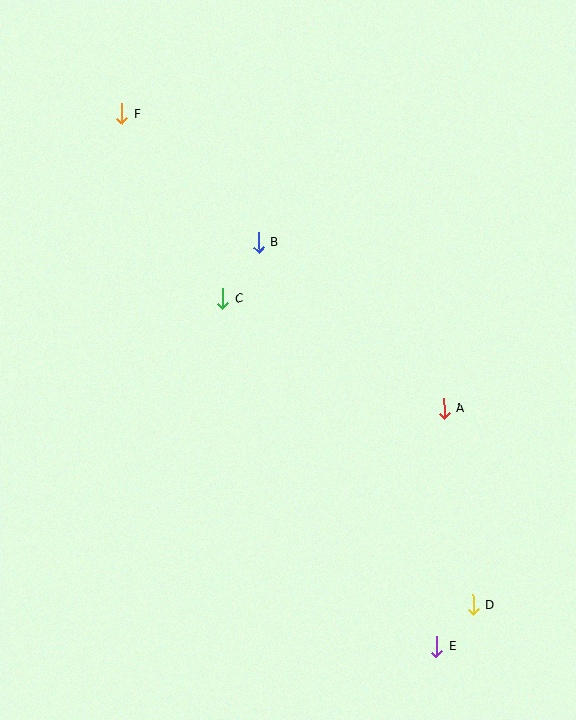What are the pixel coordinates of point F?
Point F is at (122, 114).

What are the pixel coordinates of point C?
Point C is at (223, 299).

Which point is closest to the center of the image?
Point C at (223, 299) is closest to the center.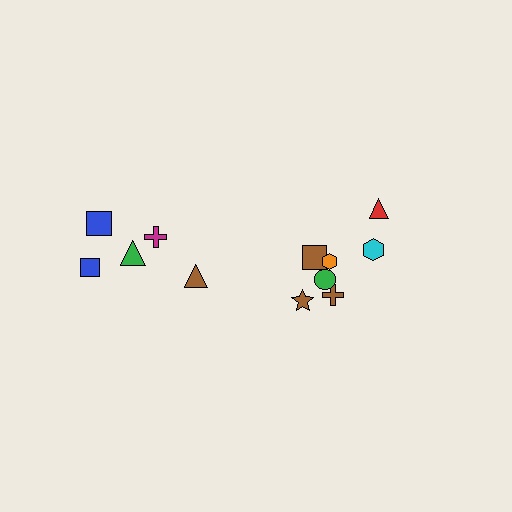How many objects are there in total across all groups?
There are 13 objects.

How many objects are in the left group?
There are 5 objects.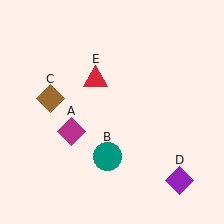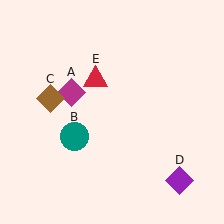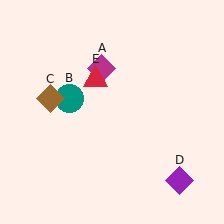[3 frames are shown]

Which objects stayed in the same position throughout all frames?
Brown diamond (object C) and purple diamond (object D) and red triangle (object E) remained stationary.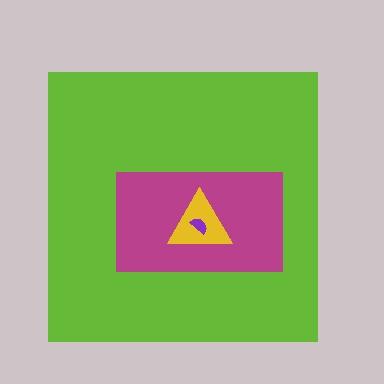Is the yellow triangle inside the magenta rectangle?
Yes.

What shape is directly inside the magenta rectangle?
The yellow triangle.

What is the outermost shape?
The lime square.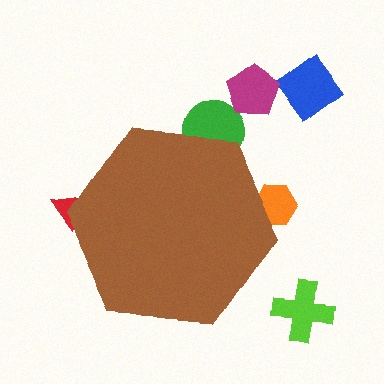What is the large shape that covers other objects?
A brown hexagon.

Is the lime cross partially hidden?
No, the lime cross is fully visible.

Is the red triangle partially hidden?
Yes, the red triangle is partially hidden behind the brown hexagon.